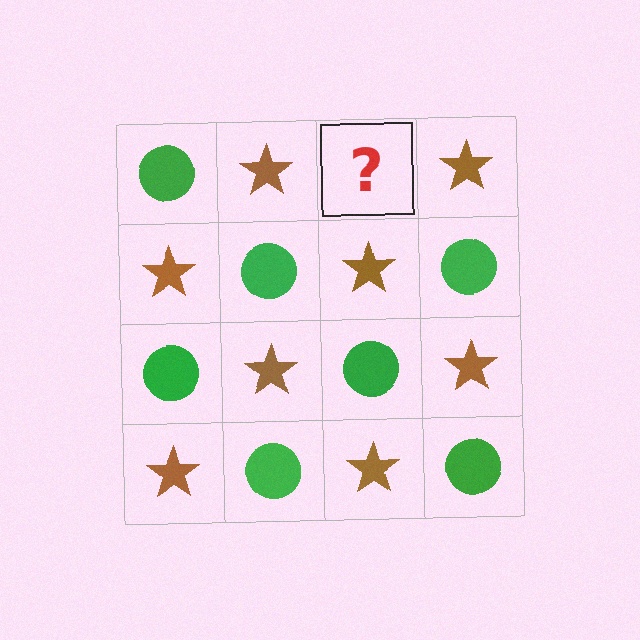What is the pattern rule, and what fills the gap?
The rule is that it alternates green circle and brown star in a checkerboard pattern. The gap should be filled with a green circle.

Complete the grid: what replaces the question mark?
The question mark should be replaced with a green circle.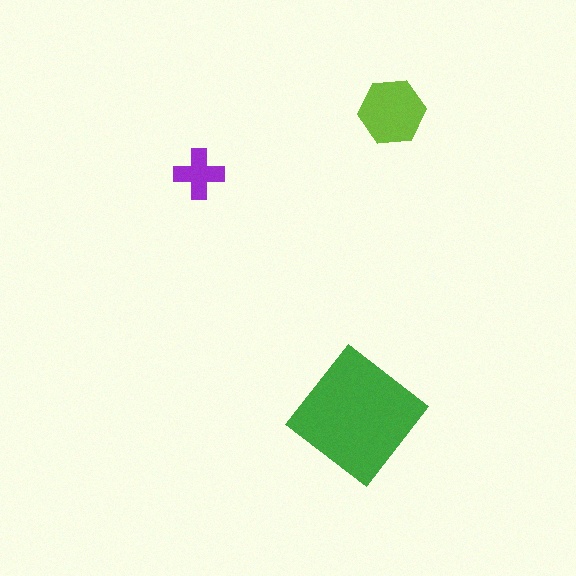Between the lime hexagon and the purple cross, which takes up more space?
The lime hexagon.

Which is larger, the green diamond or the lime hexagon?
The green diamond.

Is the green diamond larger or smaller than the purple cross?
Larger.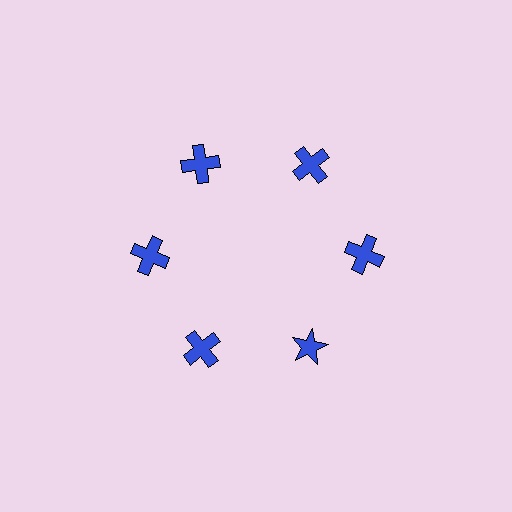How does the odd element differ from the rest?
It has a different shape: star instead of cross.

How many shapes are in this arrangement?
There are 6 shapes arranged in a ring pattern.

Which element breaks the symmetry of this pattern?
The blue star at roughly the 5 o'clock position breaks the symmetry. All other shapes are blue crosses.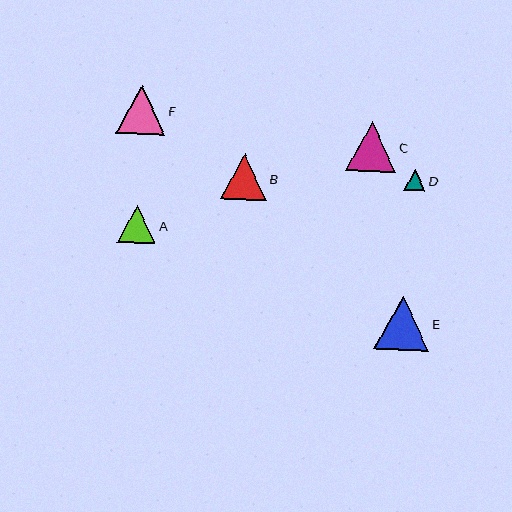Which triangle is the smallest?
Triangle D is the smallest with a size of approximately 21 pixels.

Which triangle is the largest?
Triangle E is the largest with a size of approximately 54 pixels.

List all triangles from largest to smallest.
From largest to smallest: E, C, F, B, A, D.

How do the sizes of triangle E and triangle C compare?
Triangle E and triangle C are approximately the same size.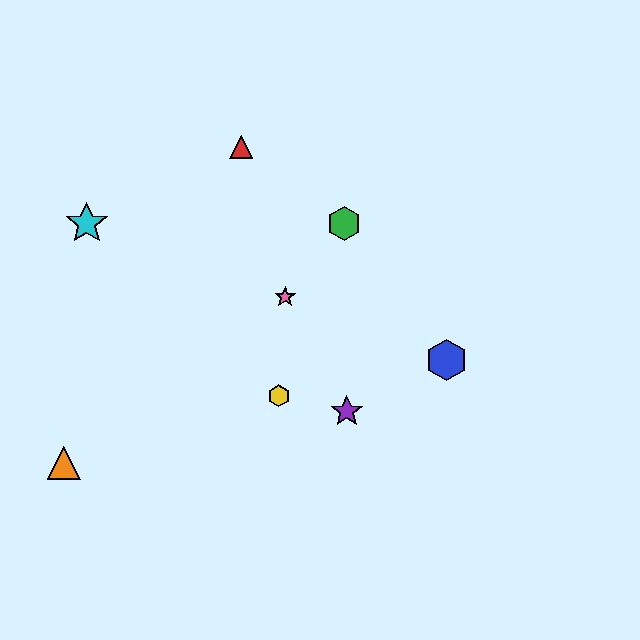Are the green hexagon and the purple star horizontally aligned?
No, the green hexagon is at y≈224 and the purple star is at y≈412.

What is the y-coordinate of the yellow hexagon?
The yellow hexagon is at y≈396.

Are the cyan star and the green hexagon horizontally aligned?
Yes, both are at y≈224.